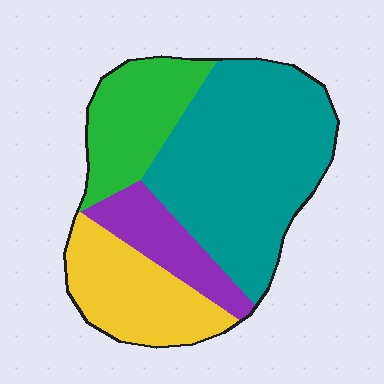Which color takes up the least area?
Purple, at roughly 15%.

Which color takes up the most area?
Teal, at roughly 50%.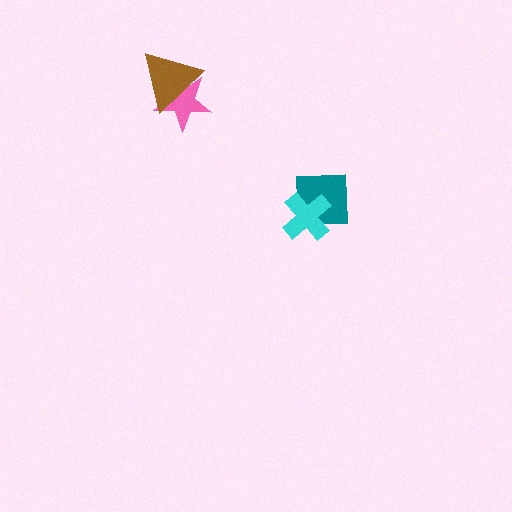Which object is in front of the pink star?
The brown triangle is in front of the pink star.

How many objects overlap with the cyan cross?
1 object overlaps with the cyan cross.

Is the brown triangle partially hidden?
No, no other shape covers it.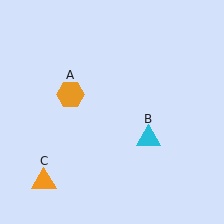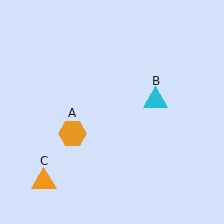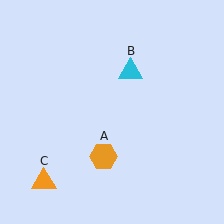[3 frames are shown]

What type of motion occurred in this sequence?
The orange hexagon (object A), cyan triangle (object B) rotated counterclockwise around the center of the scene.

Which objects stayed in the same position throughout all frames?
Orange triangle (object C) remained stationary.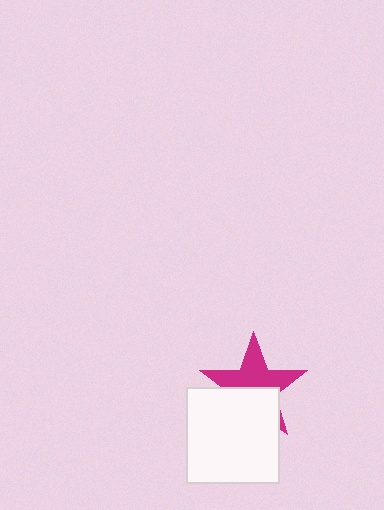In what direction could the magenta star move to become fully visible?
The magenta star could move up. That would shift it out from behind the white rectangle entirely.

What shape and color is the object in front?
The object in front is a white rectangle.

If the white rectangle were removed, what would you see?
You would see the complete magenta star.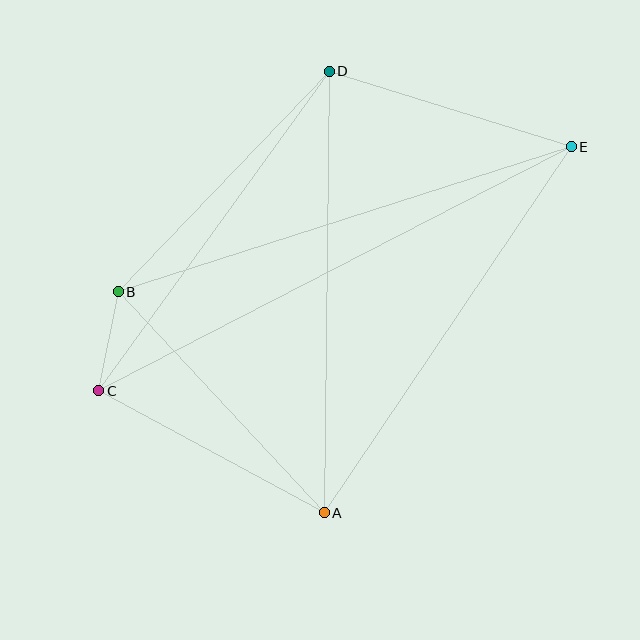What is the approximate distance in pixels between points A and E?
The distance between A and E is approximately 442 pixels.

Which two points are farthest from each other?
Points C and E are farthest from each other.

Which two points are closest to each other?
Points B and C are closest to each other.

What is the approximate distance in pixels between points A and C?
The distance between A and C is approximately 256 pixels.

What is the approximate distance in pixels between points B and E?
The distance between B and E is approximately 476 pixels.